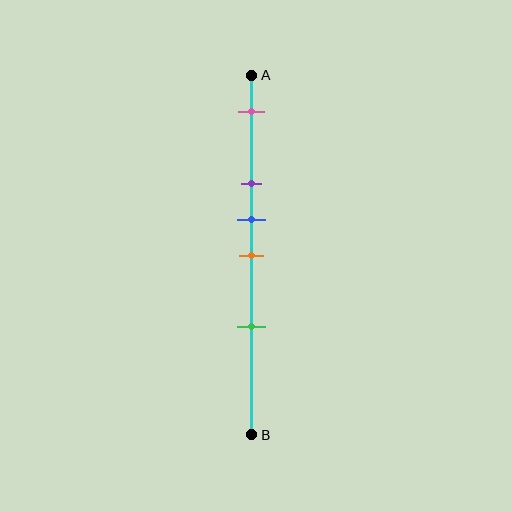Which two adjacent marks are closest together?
The blue and orange marks are the closest adjacent pair.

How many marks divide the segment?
There are 5 marks dividing the segment.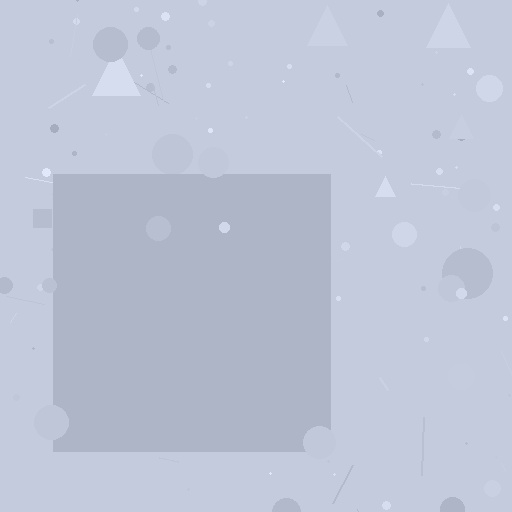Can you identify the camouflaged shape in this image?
The camouflaged shape is a square.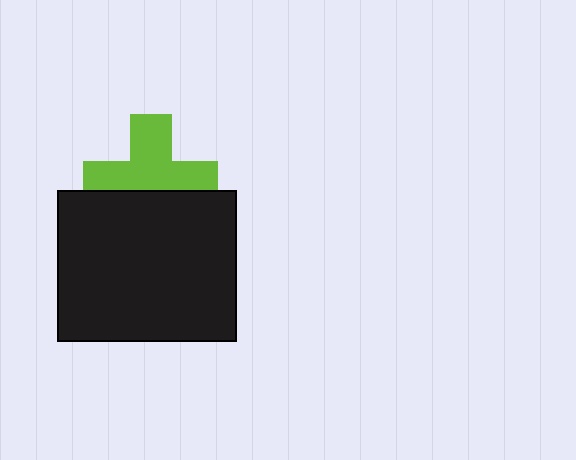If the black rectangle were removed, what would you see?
You would see the complete lime cross.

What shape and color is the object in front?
The object in front is a black rectangle.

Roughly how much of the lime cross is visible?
About half of it is visible (roughly 61%).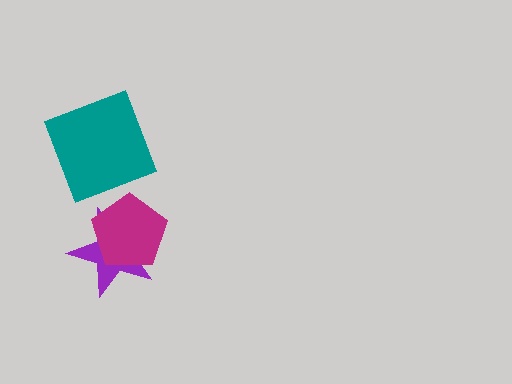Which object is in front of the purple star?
The magenta pentagon is in front of the purple star.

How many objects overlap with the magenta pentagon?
1 object overlaps with the magenta pentagon.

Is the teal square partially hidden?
No, no other shape covers it.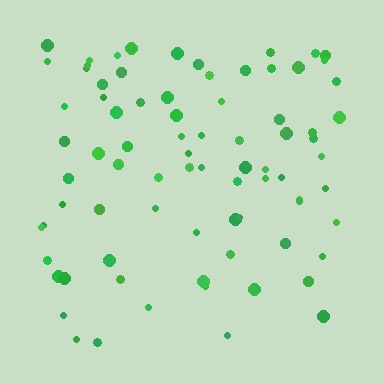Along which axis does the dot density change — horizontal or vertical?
Vertical.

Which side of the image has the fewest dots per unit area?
The bottom.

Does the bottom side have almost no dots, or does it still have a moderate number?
Still a moderate number, just noticeably fewer than the top.